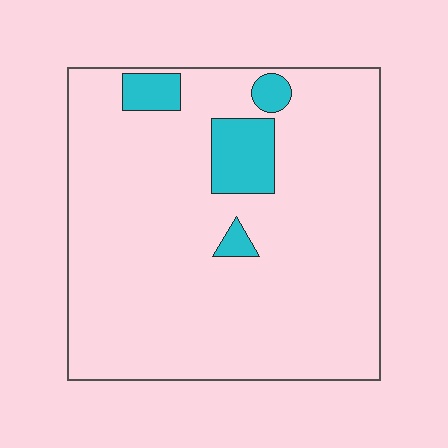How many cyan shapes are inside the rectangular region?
4.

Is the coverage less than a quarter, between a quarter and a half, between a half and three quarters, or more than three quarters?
Less than a quarter.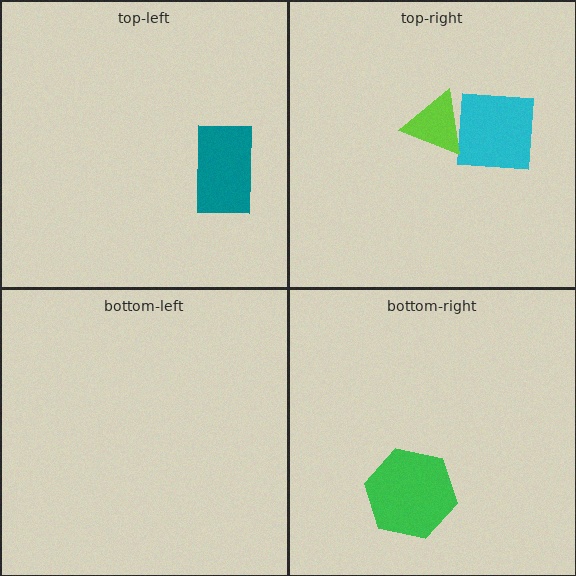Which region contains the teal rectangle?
The top-left region.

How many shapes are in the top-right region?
2.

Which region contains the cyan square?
The top-right region.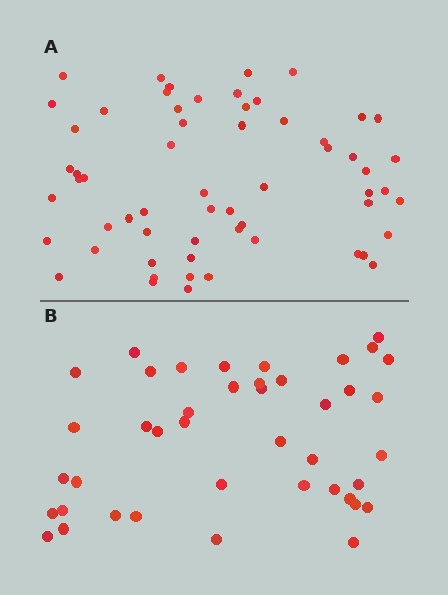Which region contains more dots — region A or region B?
Region A (the top region) has more dots.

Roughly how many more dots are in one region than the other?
Region A has approximately 20 more dots than region B.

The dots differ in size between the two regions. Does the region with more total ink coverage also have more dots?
No. Region B has more total ink coverage because its dots are larger, but region A actually contains more individual dots. Total area can be misleading — the number of items is what matters here.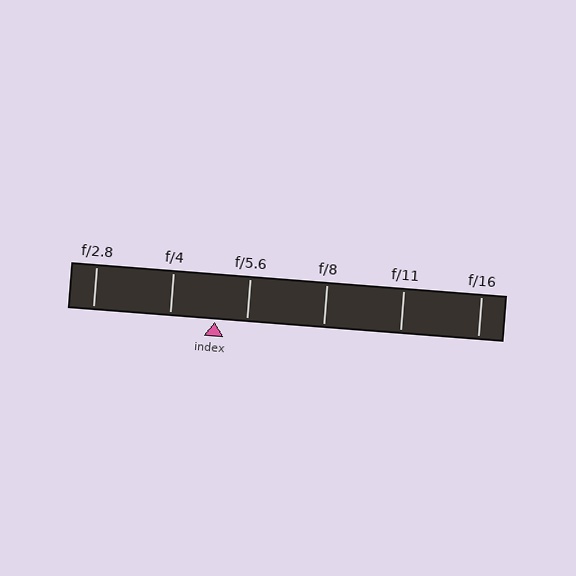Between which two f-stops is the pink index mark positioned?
The index mark is between f/4 and f/5.6.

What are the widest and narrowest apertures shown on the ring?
The widest aperture shown is f/2.8 and the narrowest is f/16.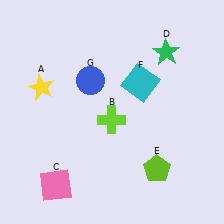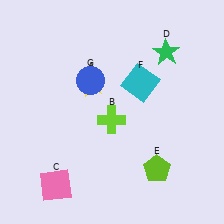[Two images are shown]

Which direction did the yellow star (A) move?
The yellow star (A) moved right.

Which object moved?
The yellow star (A) moved right.